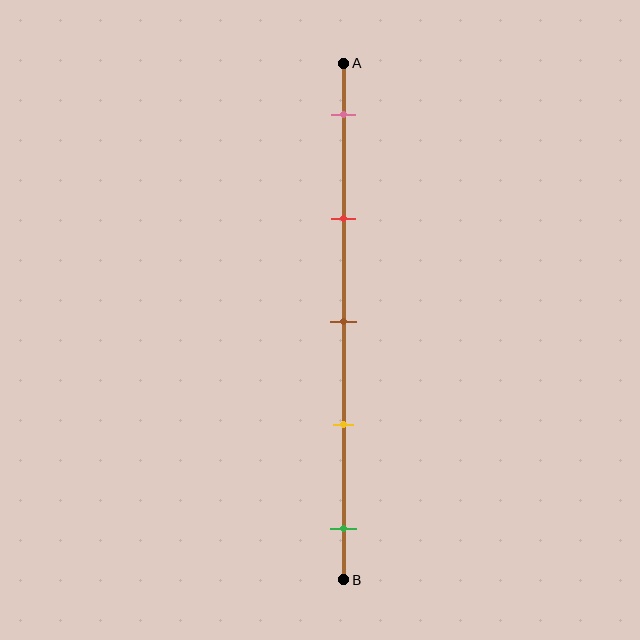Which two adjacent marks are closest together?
The brown and yellow marks are the closest adjacent pair.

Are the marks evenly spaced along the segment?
Yes, the marks are approximately evenly spaced.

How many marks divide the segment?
There are 5 marks dividing the segment.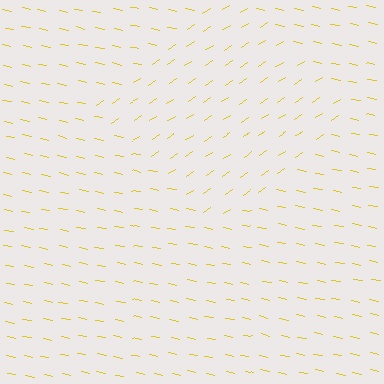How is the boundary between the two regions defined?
The boundary is defined purely by a change in line orientation (approximately 45 degrees difference). All lines are the same color and thickness.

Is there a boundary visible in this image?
Yes, there is a texture boundary formed by a change in line orientation.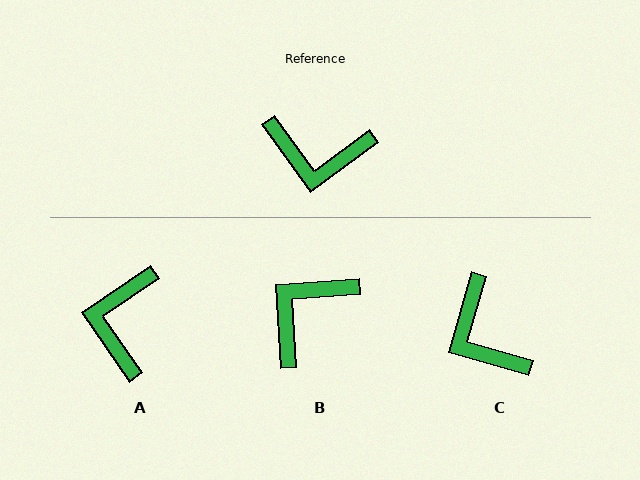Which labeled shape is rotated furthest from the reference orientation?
B, about 123 degrees away.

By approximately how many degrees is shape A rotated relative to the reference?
Approximately 92 degrees clockwise.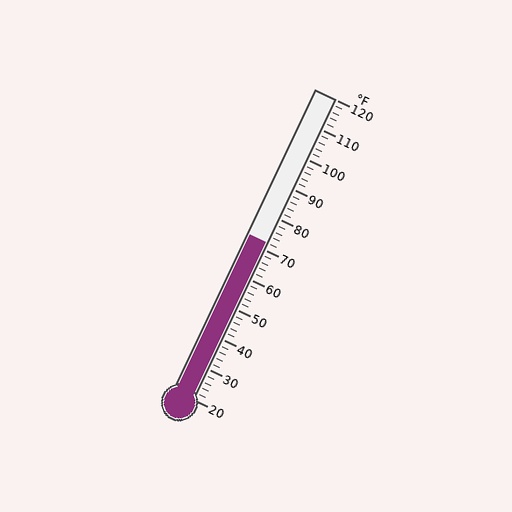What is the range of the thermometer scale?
The thermometer scale ranges from 20°F to 120°F.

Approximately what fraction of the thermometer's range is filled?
The thermometer is filled to approximately 50% of its range.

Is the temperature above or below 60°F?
The temperature is above 60°F.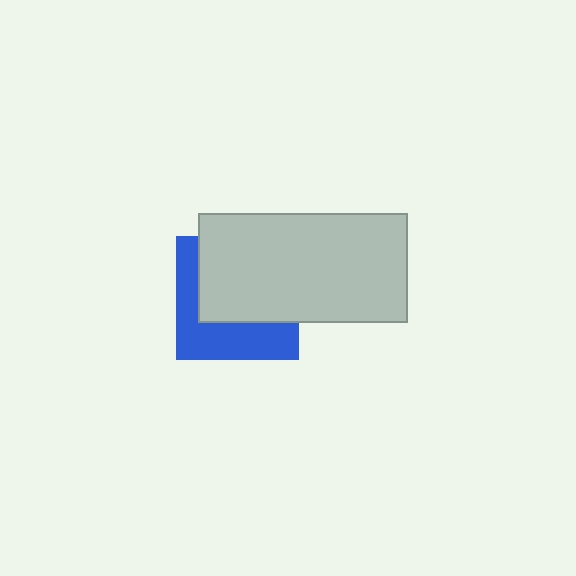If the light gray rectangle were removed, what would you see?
You would see the complete blue square.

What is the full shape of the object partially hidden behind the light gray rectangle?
The partially hidden object is a blue square.